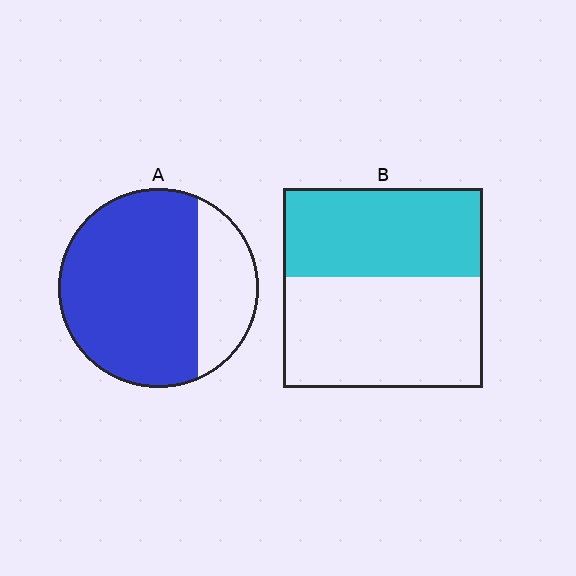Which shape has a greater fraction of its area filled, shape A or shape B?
Shape A.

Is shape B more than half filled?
No.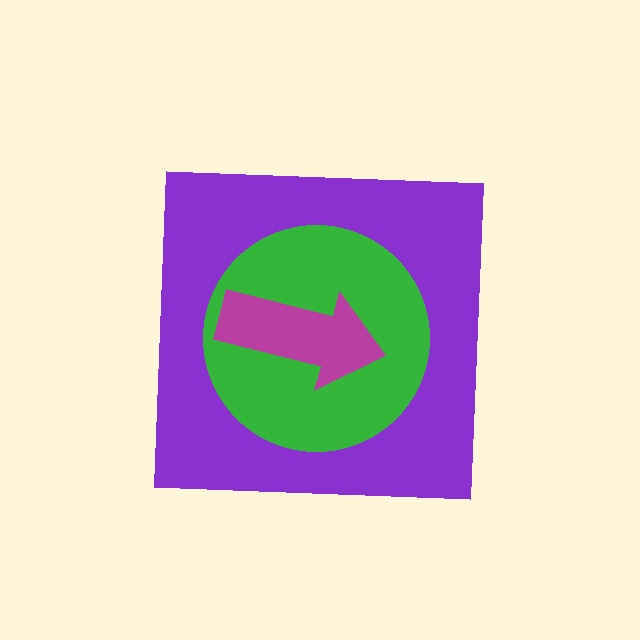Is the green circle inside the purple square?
Yes.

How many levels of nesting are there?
3.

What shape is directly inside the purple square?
The green circle.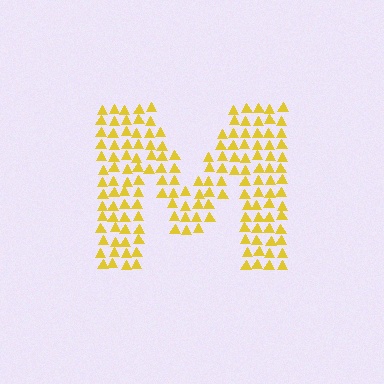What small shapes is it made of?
It is made of small triangles.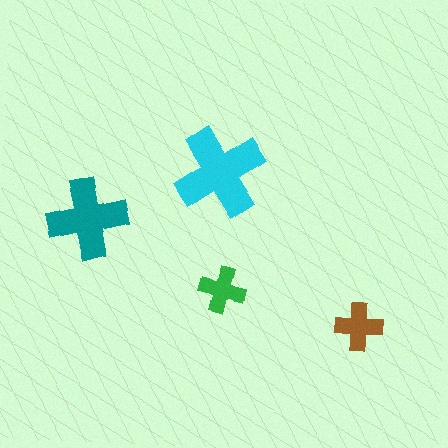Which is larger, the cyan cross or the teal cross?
The cyan one.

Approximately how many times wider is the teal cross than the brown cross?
About 1.5 times wider.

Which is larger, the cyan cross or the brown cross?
The cyan one.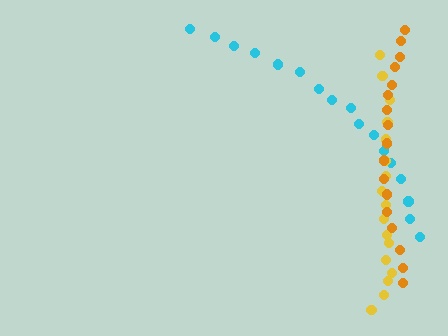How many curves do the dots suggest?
There are 3 distinct paths.